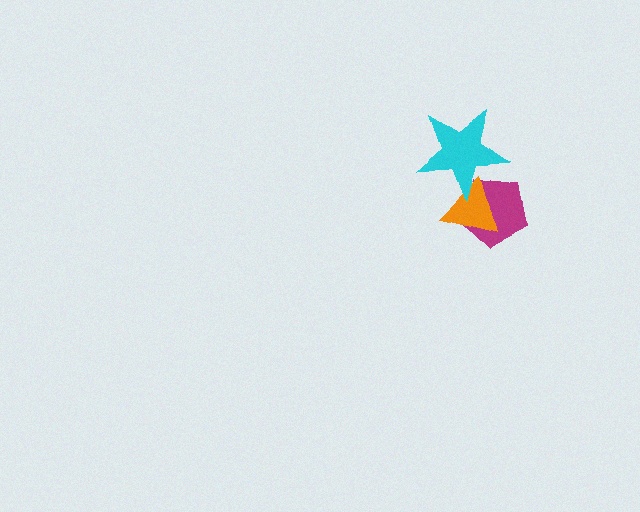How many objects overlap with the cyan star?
2 objects overlap with the cyan star.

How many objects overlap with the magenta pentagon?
2 objects overlap with the magenta pentagon.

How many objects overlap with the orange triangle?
2 objects overlap with the orange triangle.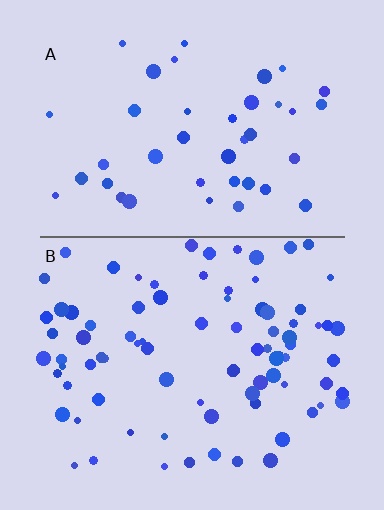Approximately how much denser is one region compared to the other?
Approximately 2.1× — region B over region A.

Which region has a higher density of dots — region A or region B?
B (the bottom).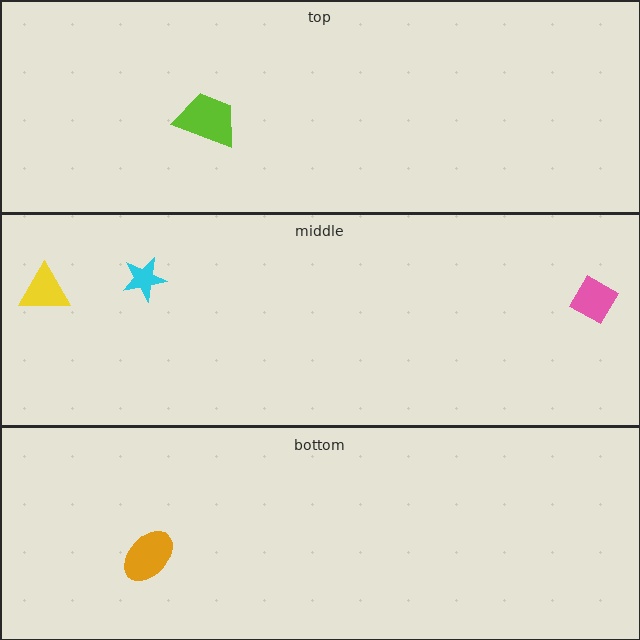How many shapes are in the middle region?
3.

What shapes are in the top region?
The lime trapezoid.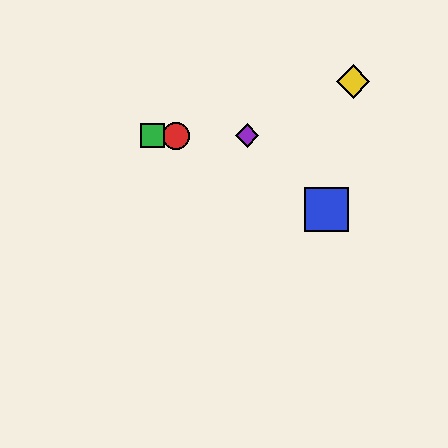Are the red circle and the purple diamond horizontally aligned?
Yes, both are at y≈136.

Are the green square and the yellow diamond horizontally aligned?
No, the green square is at y≈136 and the yellow diamond is at y≈81.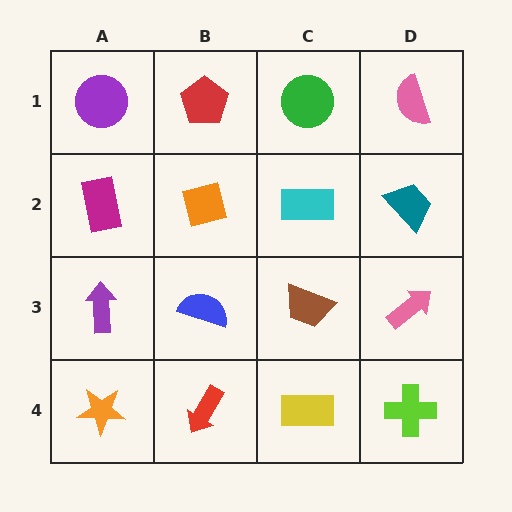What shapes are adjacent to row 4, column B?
A blue semicircle (row 3, column B), an orange star (row 4, column A), a yellow rectangle (row 4, column C).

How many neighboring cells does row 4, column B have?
3.